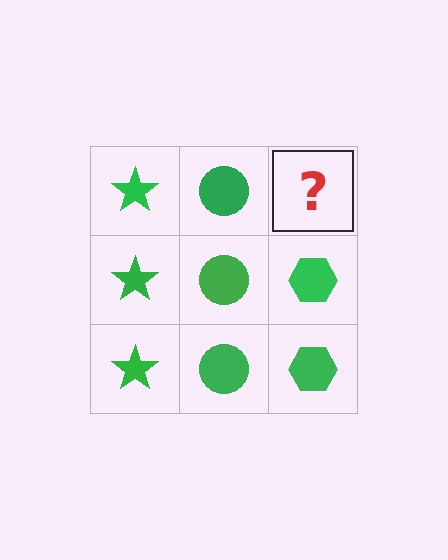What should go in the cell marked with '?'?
The missing cell should contain a green hexagon.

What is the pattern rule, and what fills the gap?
The rule is that each column has a consistent shape. The gap should be filled with a green hexagon.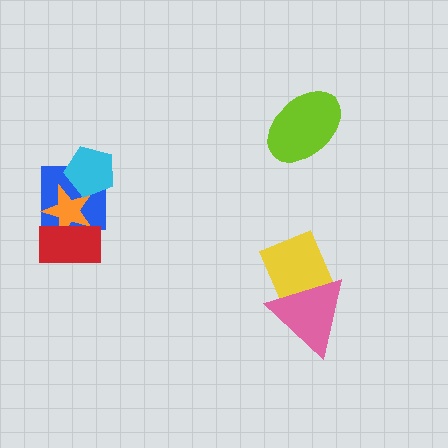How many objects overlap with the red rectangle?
2 objects overlap with the red rectangle.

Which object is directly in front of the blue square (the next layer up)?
The orange star is directly in front of the blue square.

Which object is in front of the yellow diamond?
The pink triangle is in front of the yellow diamond.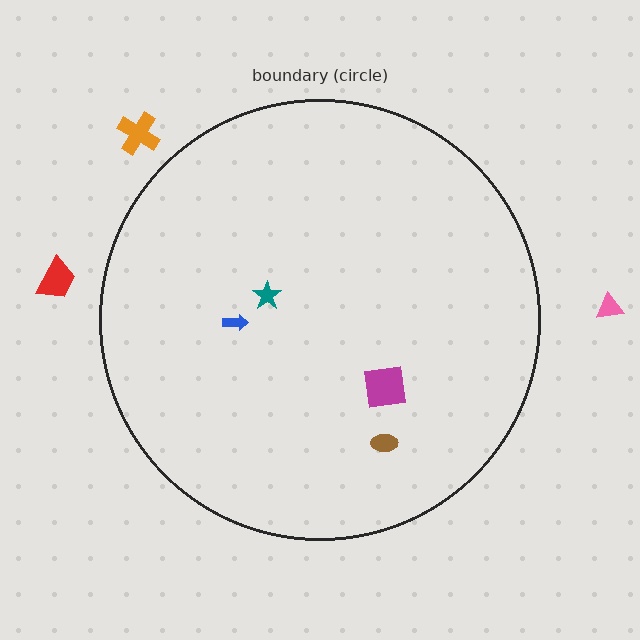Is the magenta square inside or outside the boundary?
Inside.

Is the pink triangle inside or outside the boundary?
Outside.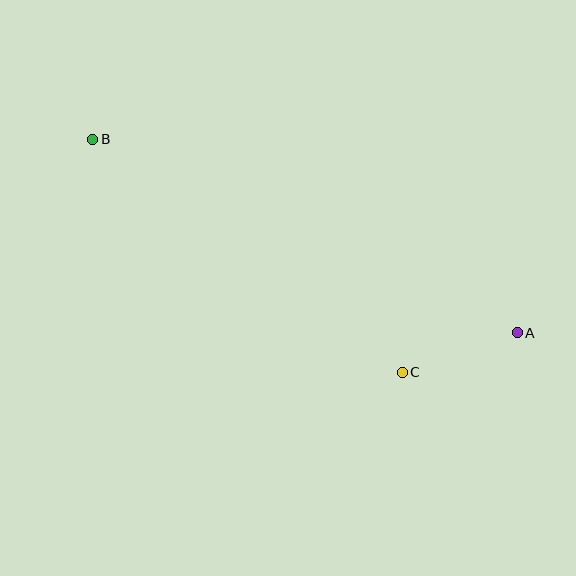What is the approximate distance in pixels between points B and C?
The distance between B and C is approximately 387 pixels.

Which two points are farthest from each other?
Points A and B are farthest from each other.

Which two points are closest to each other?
Points A and C are closest to each other.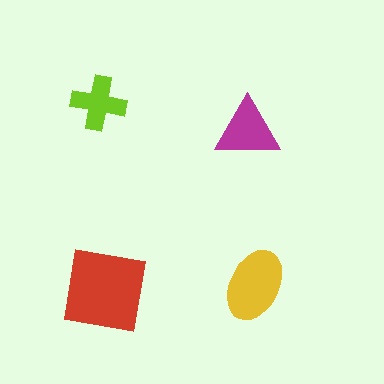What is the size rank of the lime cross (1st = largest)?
4th.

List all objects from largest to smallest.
The red square, the yellow ellipse, the magenta triangle, the lime cross.